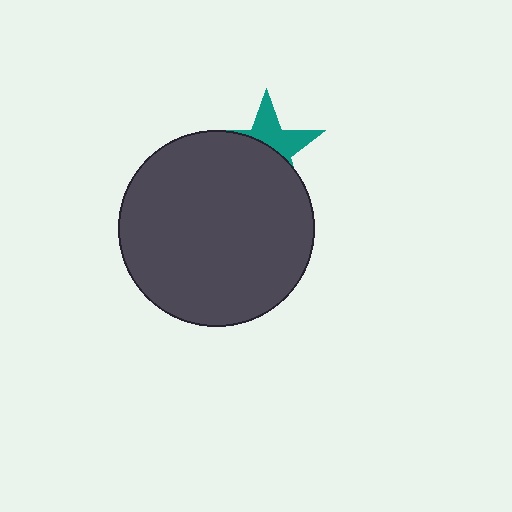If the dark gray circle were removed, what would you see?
You would see the complete teal star.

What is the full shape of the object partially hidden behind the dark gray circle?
The partially hidden object is a teal star.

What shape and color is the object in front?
The object in front is a dark gray circle.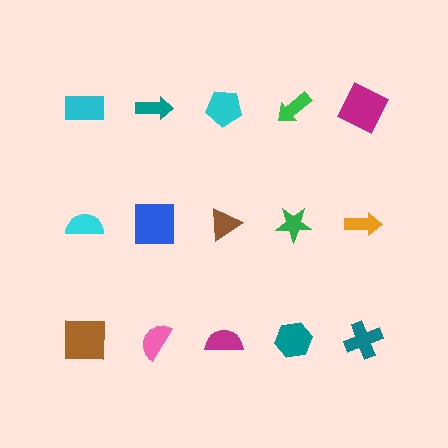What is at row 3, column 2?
A pink semicircle.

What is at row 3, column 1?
A brown square.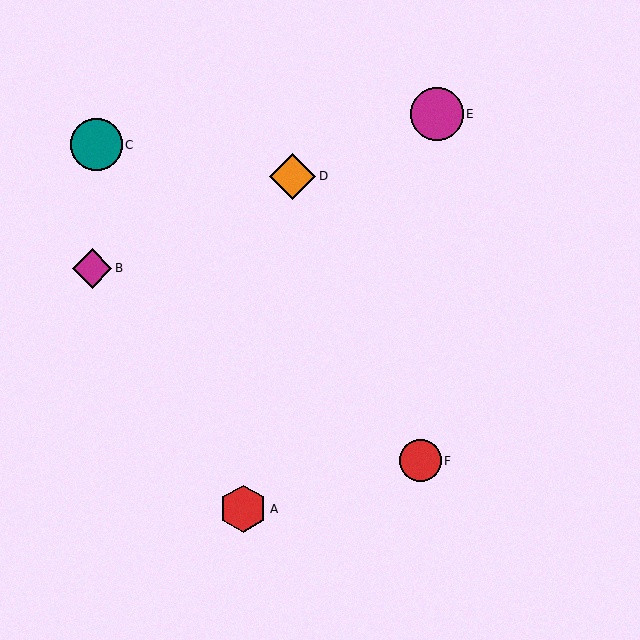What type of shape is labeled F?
Shape F is a red circle.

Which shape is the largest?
The magenta circle (labeled E) is the largest.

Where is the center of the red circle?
The center of the red circle is at (420, 461).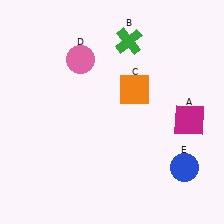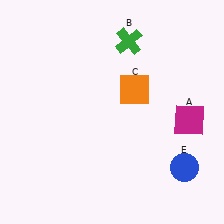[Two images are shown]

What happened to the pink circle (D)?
The pink circle (D) was removed in Image 2. It was in the top-left area of Image 1.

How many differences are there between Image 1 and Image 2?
There is 1 difference between the two images.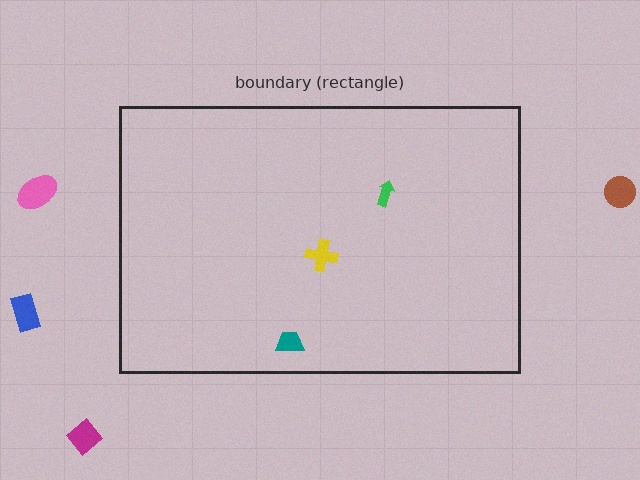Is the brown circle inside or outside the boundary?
Outside.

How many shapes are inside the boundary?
3 inside, 4 outside.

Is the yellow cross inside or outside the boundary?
Inside.